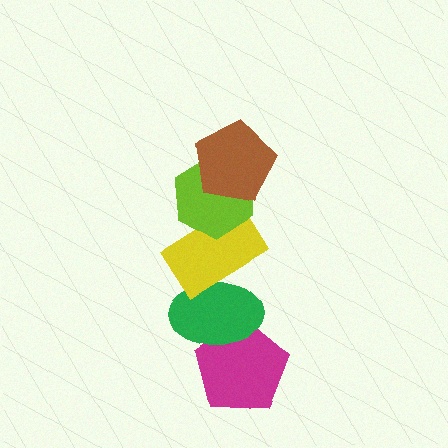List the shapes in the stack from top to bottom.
From top to bottom: the brown pentagon, the lime hexagon, the yellow rectangle, the green ellipse, the magenta pentagon.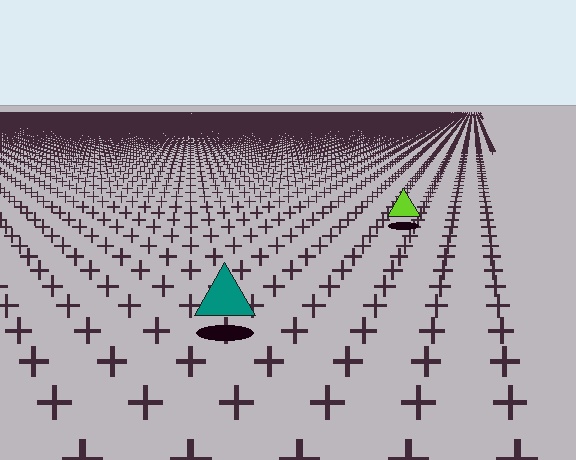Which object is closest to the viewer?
The teal triangle is closest. The texture marks near it are larger and more spread out.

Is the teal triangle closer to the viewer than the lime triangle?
Yes. The teal triangle is closer — you can tell from the texture gradient: the ground texture is coarser near it.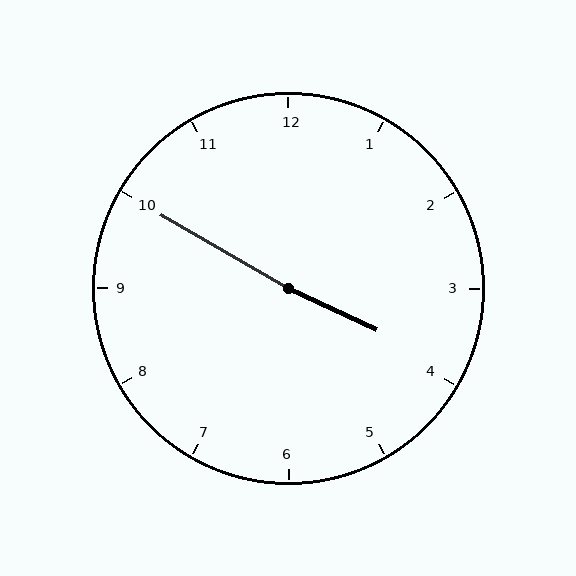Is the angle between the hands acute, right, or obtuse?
It is obtuse.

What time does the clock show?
3:50.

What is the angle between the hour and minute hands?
Approximately 175 degrees.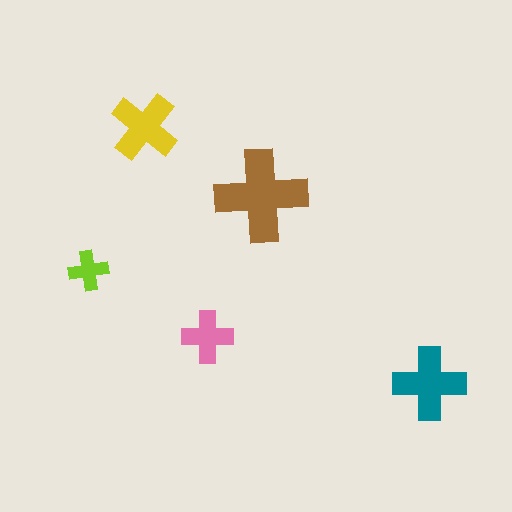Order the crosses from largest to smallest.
the brown one, the teal one, the yellow one, the pink one, the lime one.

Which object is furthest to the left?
The lime cross is leftmost.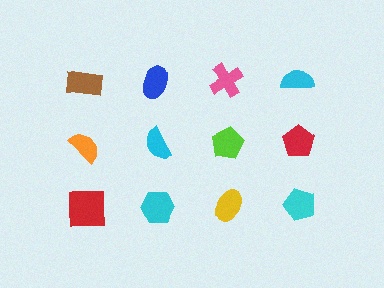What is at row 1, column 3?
A pink cross.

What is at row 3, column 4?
A cyan pentagon.